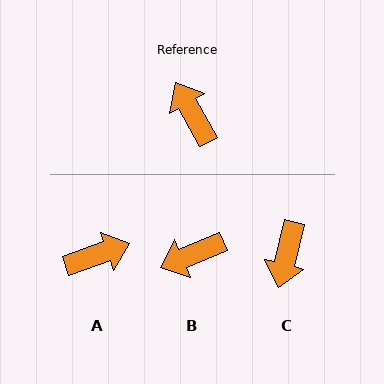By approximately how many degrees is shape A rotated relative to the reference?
Approximately 100 degrees clockwise.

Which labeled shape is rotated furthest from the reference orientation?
C, about 137 degrees away.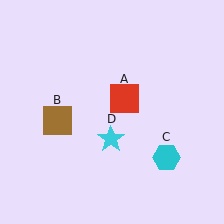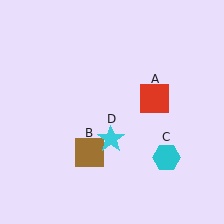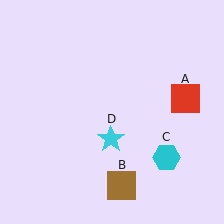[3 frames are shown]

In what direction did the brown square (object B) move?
The brown square (object B) moved down and to the right.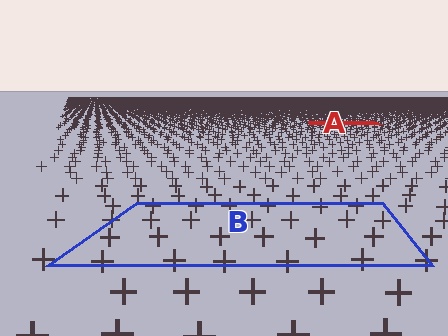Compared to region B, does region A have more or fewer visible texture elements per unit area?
Region A has more texture elements per unit area — they are packed more densely because it is farther away.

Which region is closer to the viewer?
Region B is closer. The texture elements there are larger and more spread out.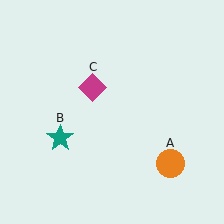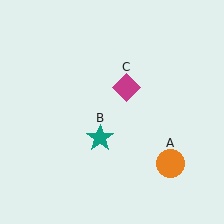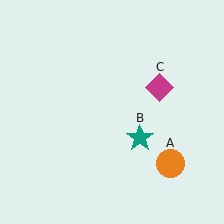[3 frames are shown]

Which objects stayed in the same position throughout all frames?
Orange circle (object A) remained stationary.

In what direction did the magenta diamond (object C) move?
The magenta diamond (object C) moved right.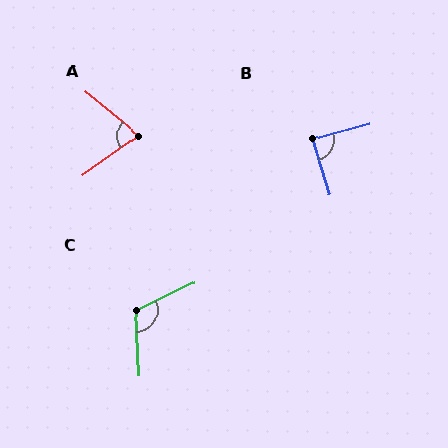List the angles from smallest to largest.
A (74°), B (88°), C (114°).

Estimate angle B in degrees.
Approximately 88 degrees.